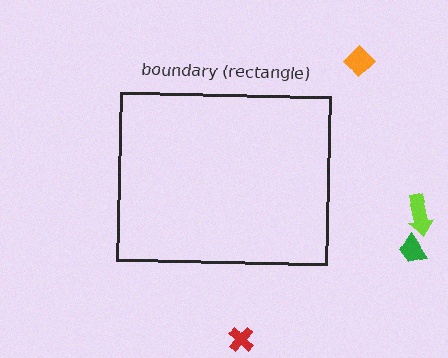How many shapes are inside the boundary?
0 inside, 4 outside.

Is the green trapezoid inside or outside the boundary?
Outside.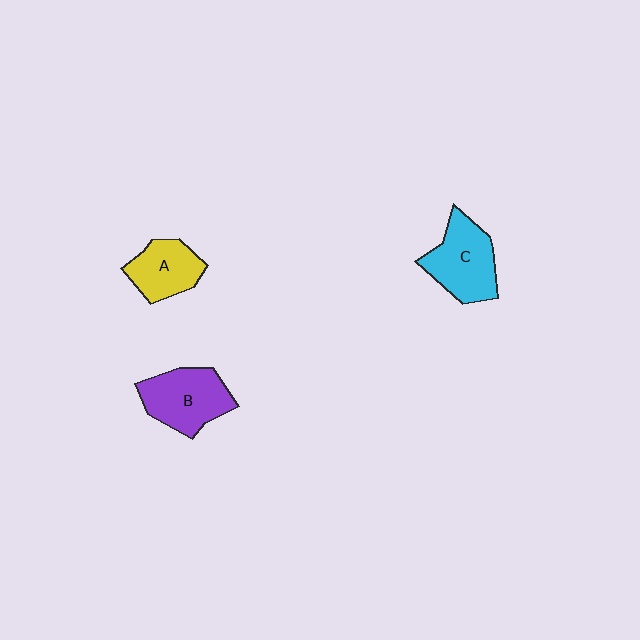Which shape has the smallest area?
Shape A (yellow).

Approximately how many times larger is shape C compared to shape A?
Approximately 1.3 times.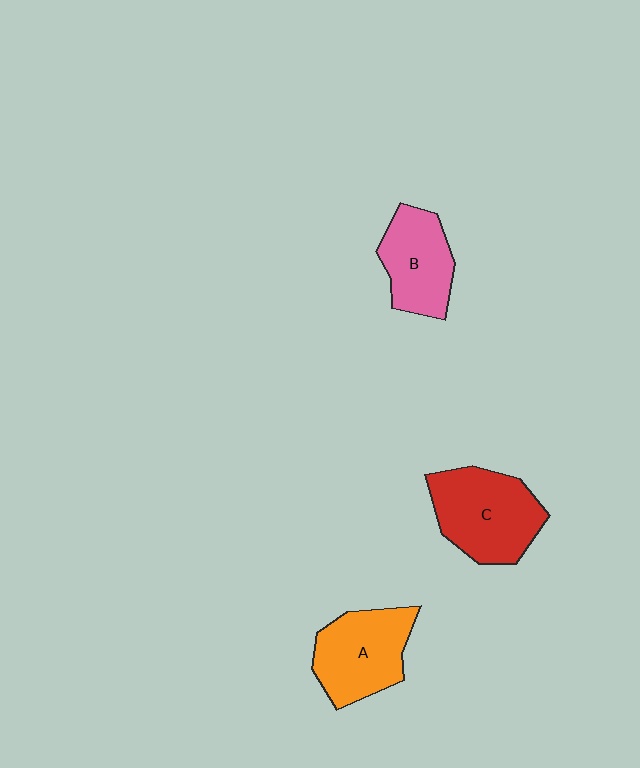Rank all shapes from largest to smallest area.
From largest to smallest: C (red), A (orange), B (pink).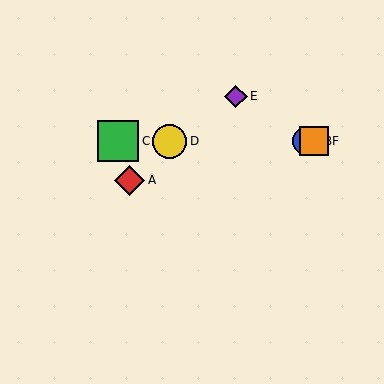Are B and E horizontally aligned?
No, B is at y≈141 and E is at y≈96.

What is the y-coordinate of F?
Object F is at y≈141.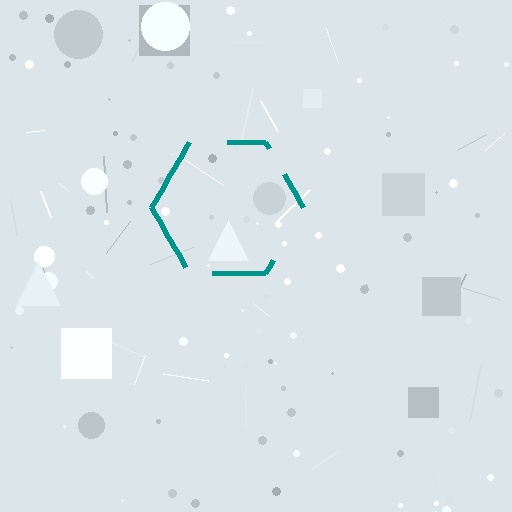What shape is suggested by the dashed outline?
The dashed outline suggests a hexagon.